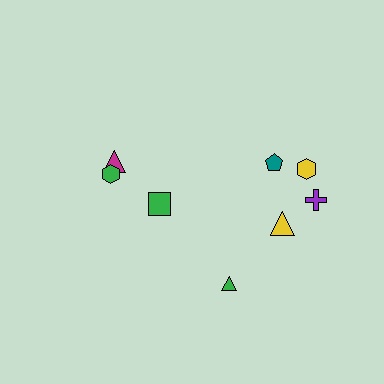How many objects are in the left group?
There are 3 objects.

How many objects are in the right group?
There are 5 objects.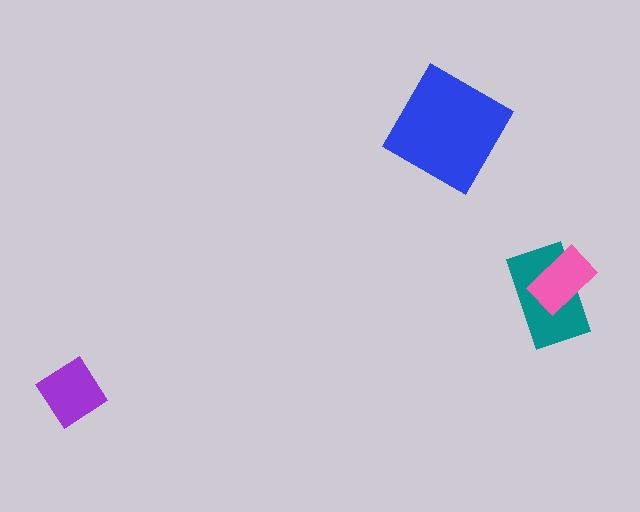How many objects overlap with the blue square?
0 objects overlap with the blue square.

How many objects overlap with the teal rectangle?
1 object overlaps with the teal rectangle.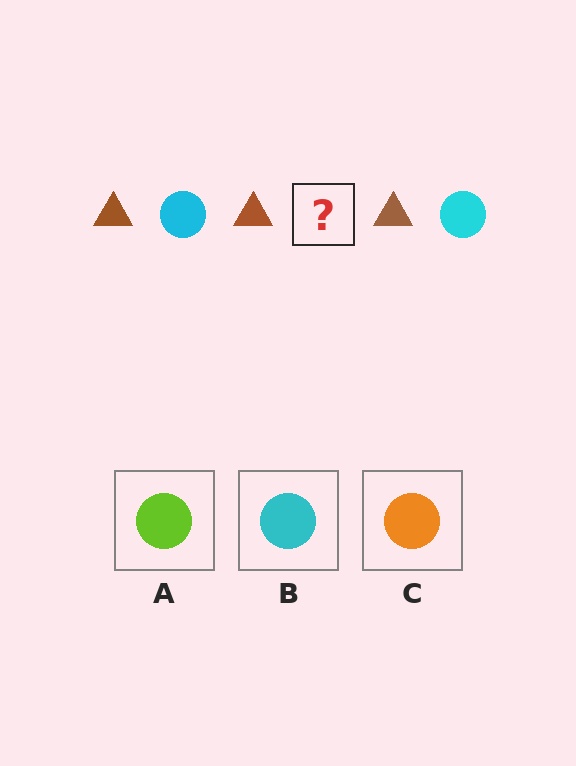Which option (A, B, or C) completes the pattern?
B.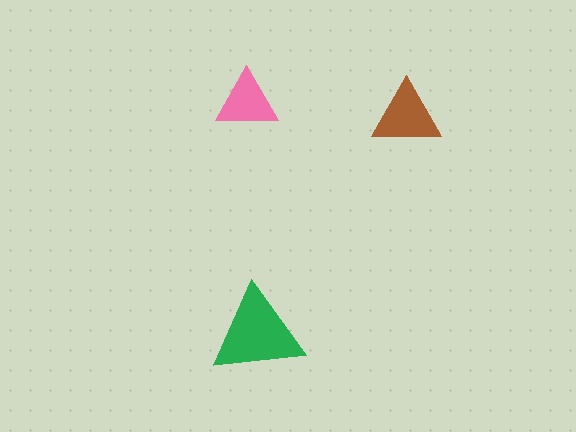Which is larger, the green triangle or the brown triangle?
The green one.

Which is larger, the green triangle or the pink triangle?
The green one.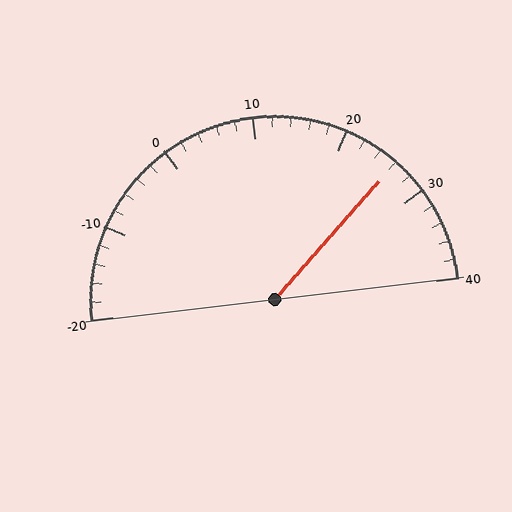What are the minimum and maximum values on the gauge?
The gauge ranges from -20 to 40.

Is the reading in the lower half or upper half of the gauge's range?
The reading is in the upper half of the range (-20 to 40).